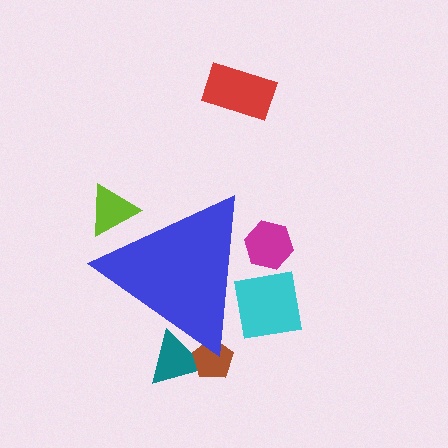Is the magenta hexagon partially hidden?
Yes, the magenta hexagon is partially hidden behind the blue triangle.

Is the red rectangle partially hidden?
No, the red rectangle is fully visible.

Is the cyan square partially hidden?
Yes, the cyan square is partially hidden behind the blue triangle.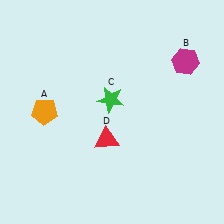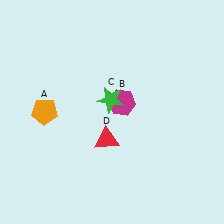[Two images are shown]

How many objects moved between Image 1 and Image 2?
1 object moved between the two images.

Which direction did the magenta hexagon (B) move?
The magenta hexagon (B) moved left.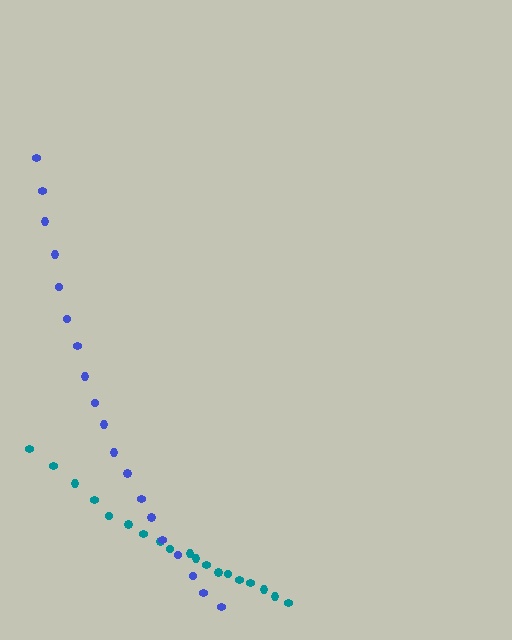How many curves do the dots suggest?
There are 2 distinct paths.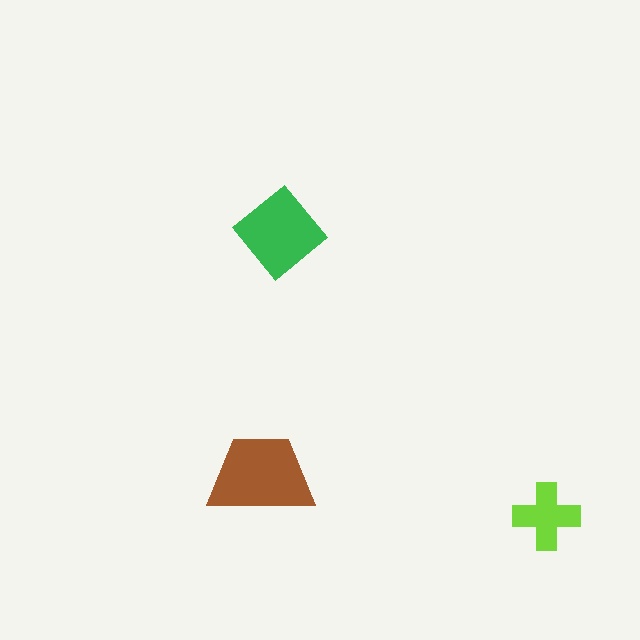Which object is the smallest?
The lime cross.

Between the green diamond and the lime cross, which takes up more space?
The green diamond.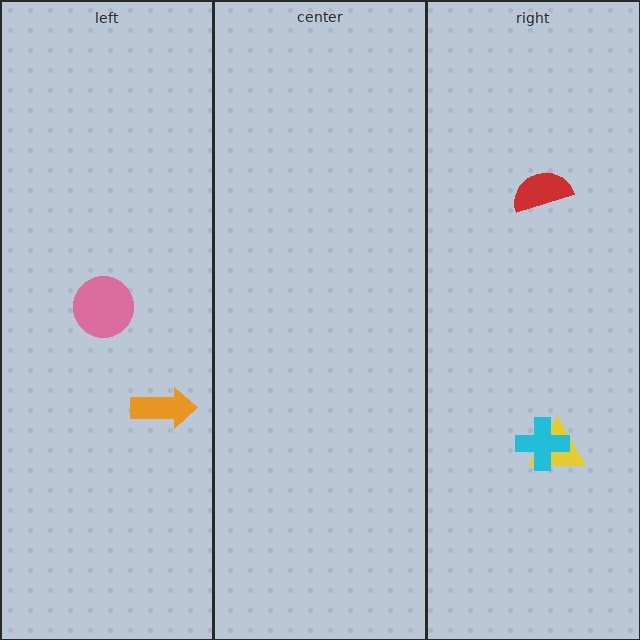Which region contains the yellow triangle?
The right region.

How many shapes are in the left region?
2.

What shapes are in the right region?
The yellow triangle, the cyan cross, the red semicircle.